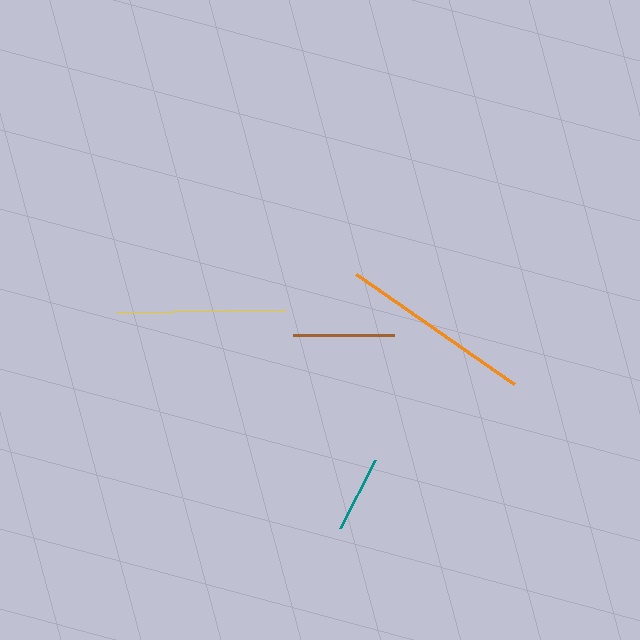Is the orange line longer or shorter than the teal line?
The orange line is longer than the teal line.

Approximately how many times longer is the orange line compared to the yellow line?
The orange line is approximately 1.1 times the length of the yellow line.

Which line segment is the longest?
The orange line is the longest at approximately 193 pixels.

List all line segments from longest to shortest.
From longest to shortest: orange, yellow, brown, teal.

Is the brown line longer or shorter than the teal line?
The brown line is longer than the teal line.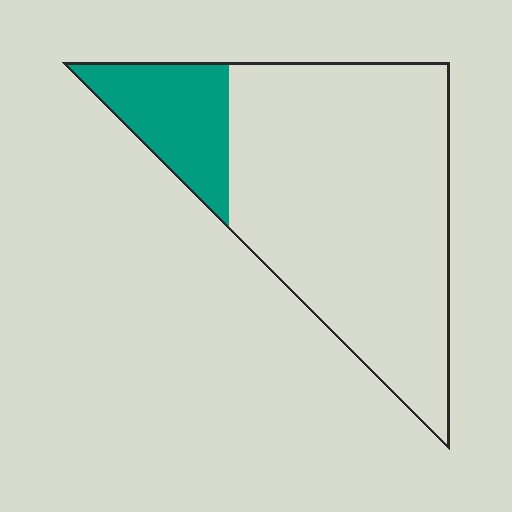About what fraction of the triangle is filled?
About one fifth (1/5).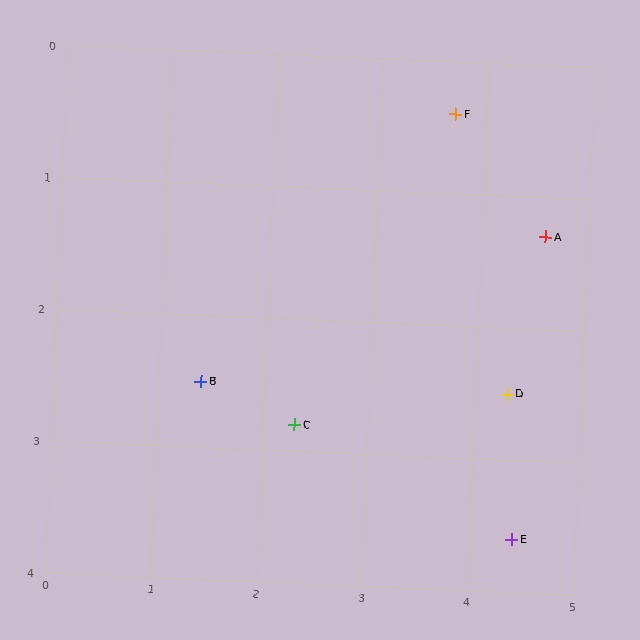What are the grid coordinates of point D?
Point D is at approximately (4.3, 2.5).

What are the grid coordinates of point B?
Point B is at approximately (1.4, 2.5).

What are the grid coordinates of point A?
Point A is at approximately (4.6, 1.3).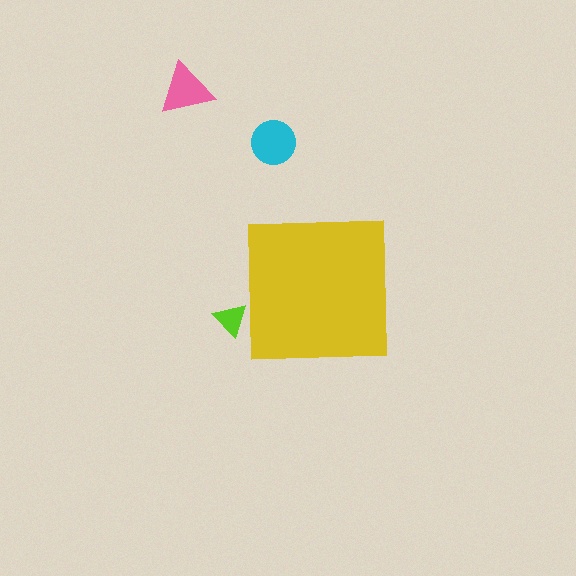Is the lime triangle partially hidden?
Yes, the lime triangle is partially hidden behind the yellow square.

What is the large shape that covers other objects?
A yellow square.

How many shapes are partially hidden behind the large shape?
1 shape is partially hidden.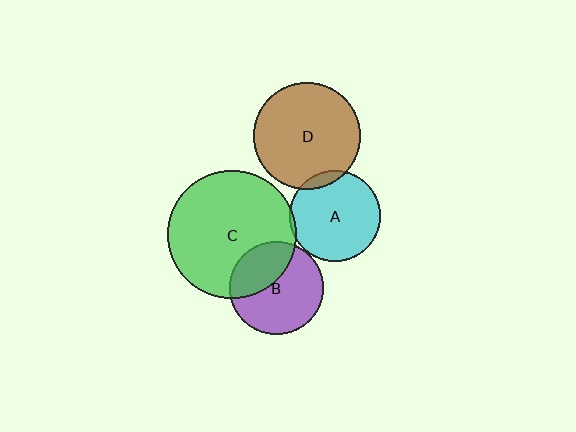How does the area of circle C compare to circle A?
Approximately 2.0 times.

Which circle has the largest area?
Circle C (green).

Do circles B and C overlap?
Yes.